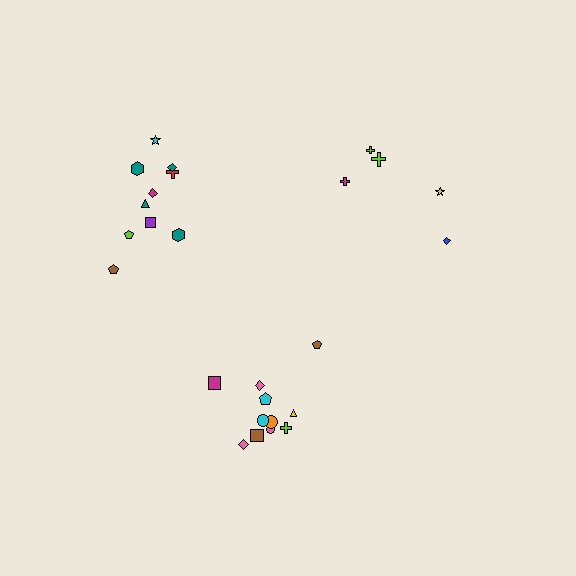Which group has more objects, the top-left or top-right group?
The top-left group.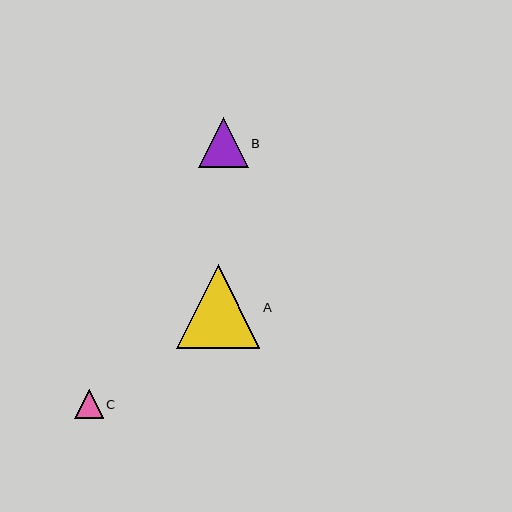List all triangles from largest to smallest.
From largest to smallest: A, B, C.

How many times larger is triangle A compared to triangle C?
Triangle A is approximately 2.9 times the size of triangle C.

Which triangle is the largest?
Triangle A is the largest with a size of approximately 83 pixels.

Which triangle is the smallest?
Triangle C is the smallest with a size of approximately 28 pixels.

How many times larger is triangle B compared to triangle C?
Triangle B is approximately 1.8 times the size of triangle C.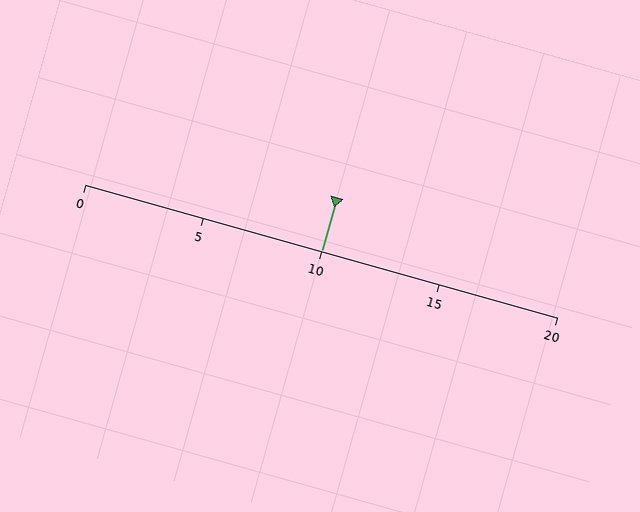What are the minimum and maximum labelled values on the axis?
The axis runs from 0 to 20.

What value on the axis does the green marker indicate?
The marker indicates approximately 10.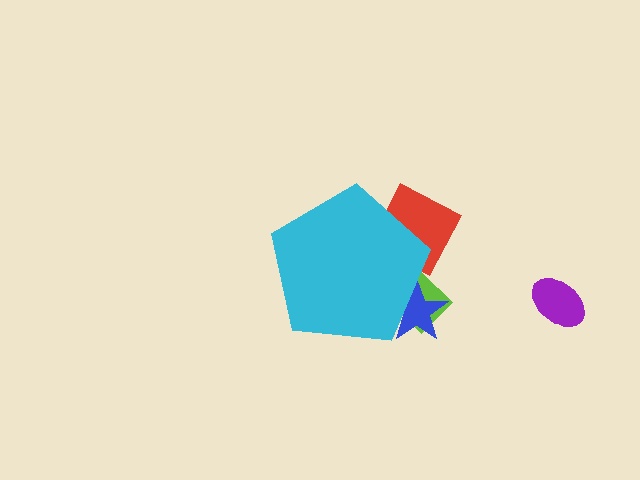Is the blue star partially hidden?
Yes, the blue star is partially hidden behind the cyan pentagon.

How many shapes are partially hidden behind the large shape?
3 shapes are partially hidden.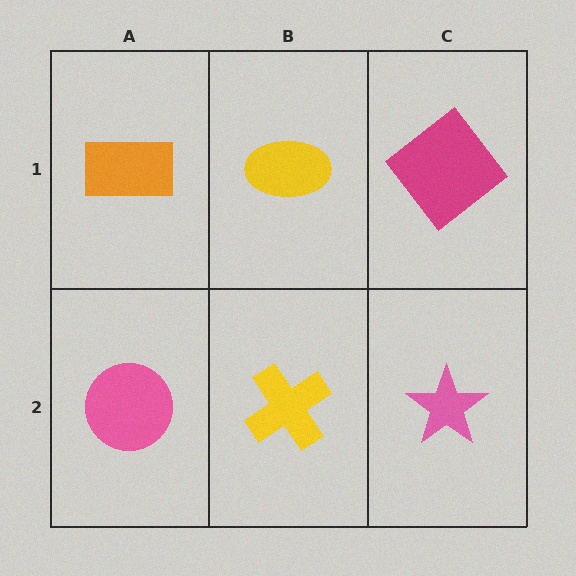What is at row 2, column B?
A yellow cross.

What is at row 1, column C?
A magenta diamond.